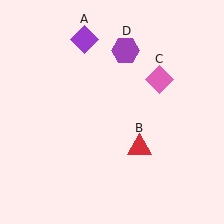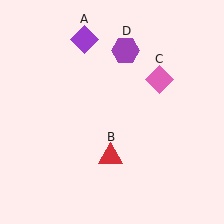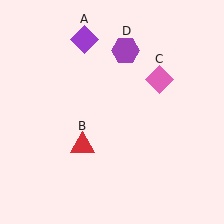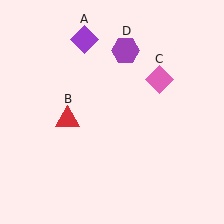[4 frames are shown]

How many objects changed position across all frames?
1 object changed position: red triangle (object B).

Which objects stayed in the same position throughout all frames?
Purple diamond (object A) and pink diamond (object C) and purple hexagon (object D) remained stationary.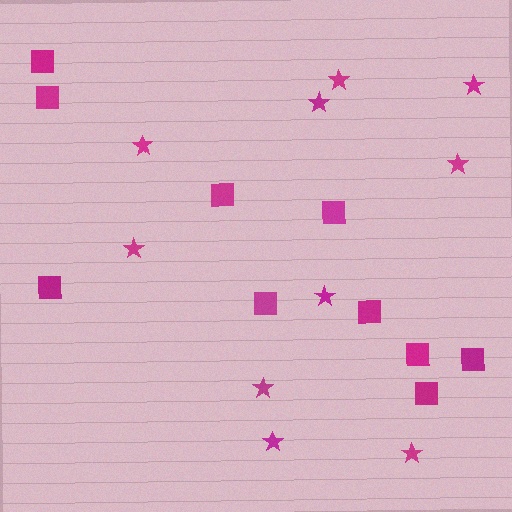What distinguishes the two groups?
There are 2 groups: one group of squares (10) and one group of stars (10).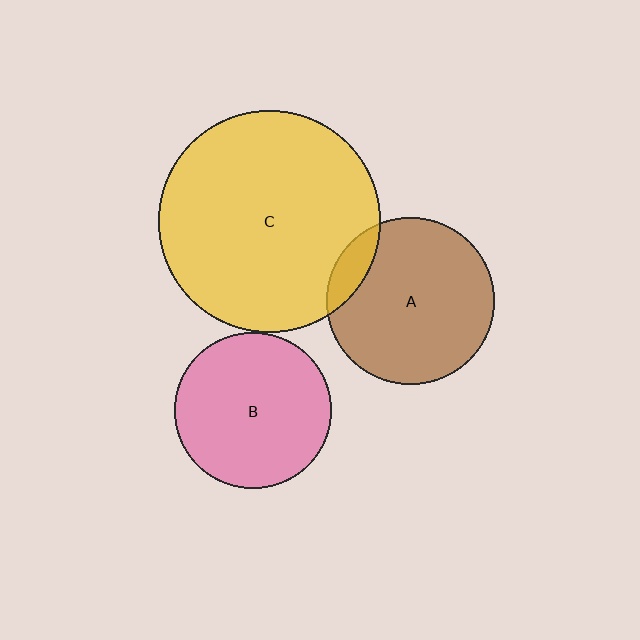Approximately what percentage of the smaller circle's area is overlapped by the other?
Approximately 10%.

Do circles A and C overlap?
Yes.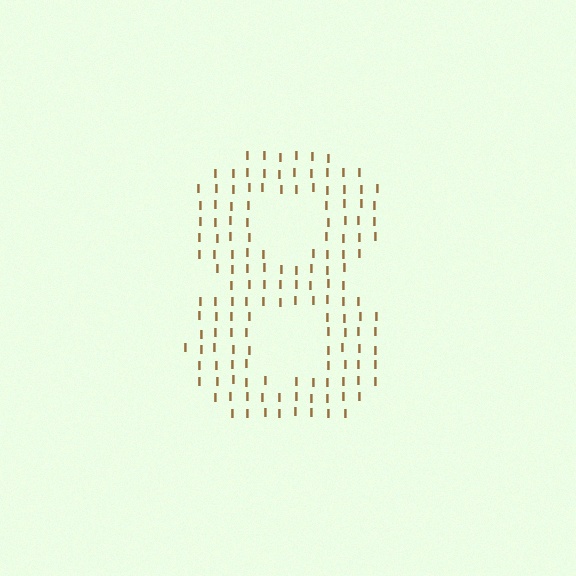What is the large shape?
The large shape is the digit 8.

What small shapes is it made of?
It is made of small letter I's.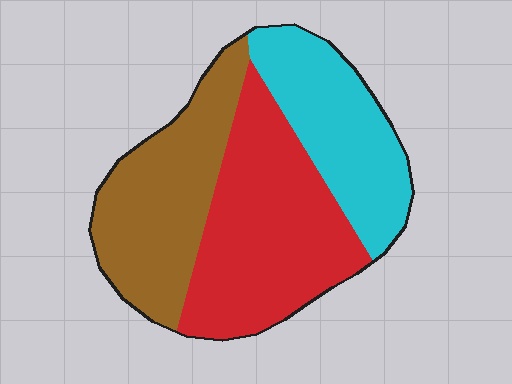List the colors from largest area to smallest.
From largest to smallest: red, brown, cyan.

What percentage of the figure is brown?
Brown covers about 30% of the figure.